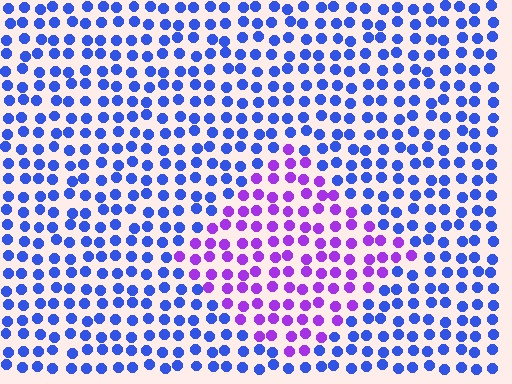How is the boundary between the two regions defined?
The boundary is defined purely by a slight shift in hue (about 51 degrees). Spacing, size, and orientation are identical on both sides.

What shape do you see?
I see a diamond.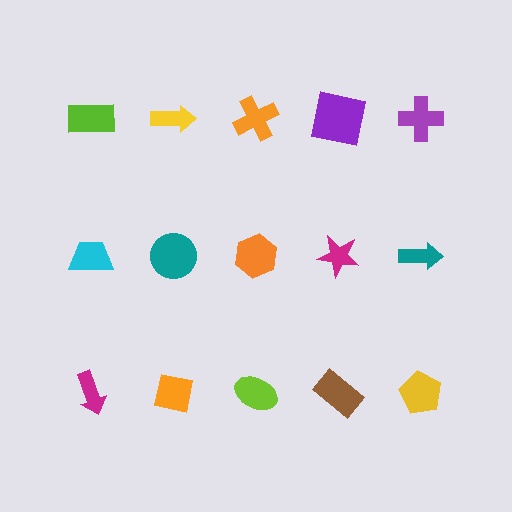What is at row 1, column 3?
An orange cross.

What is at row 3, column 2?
An orange square.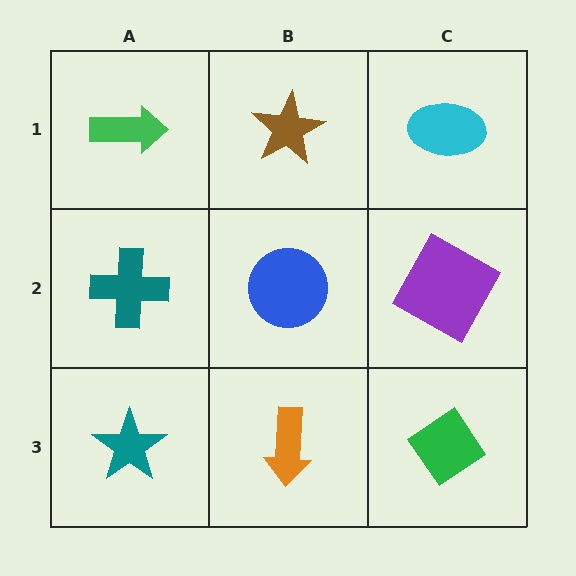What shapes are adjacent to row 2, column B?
A brown star (row 1, column B), an orange arrow (row 3, column B), a teal cross (row 2, column A), a purple square (row 2, column C).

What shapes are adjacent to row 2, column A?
A green arrow (row 1, column A), a teal star (row 3, column A), a blue circle (row 2, column B).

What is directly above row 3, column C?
A purple square.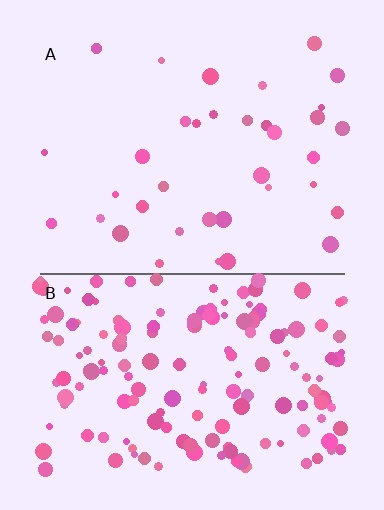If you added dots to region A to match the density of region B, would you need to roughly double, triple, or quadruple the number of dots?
Approximately quadruple.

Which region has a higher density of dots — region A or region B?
B (the bottom).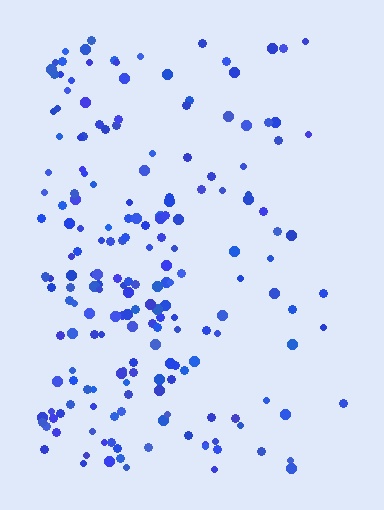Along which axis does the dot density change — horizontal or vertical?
Horizontal.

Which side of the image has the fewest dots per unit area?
The right.